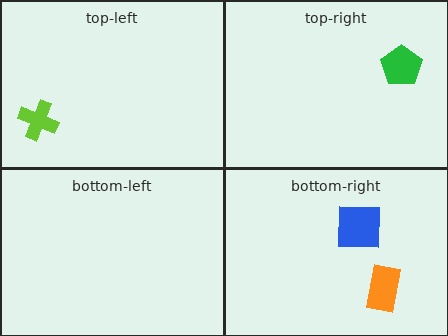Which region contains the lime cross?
The top-left region.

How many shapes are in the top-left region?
1.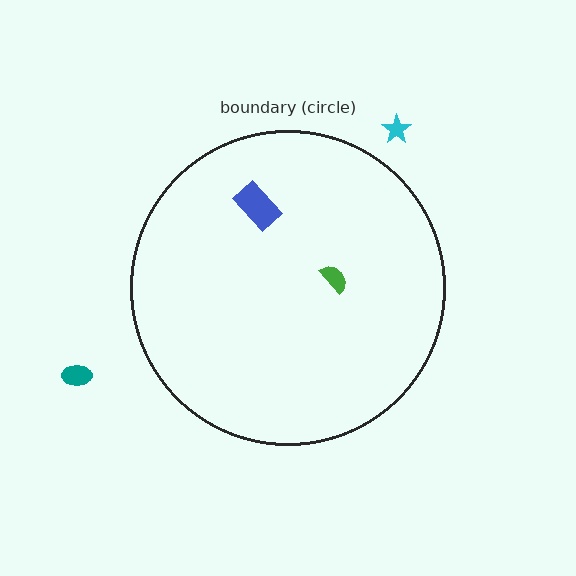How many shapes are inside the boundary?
2 inside, 2 outside.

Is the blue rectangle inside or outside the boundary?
Inside.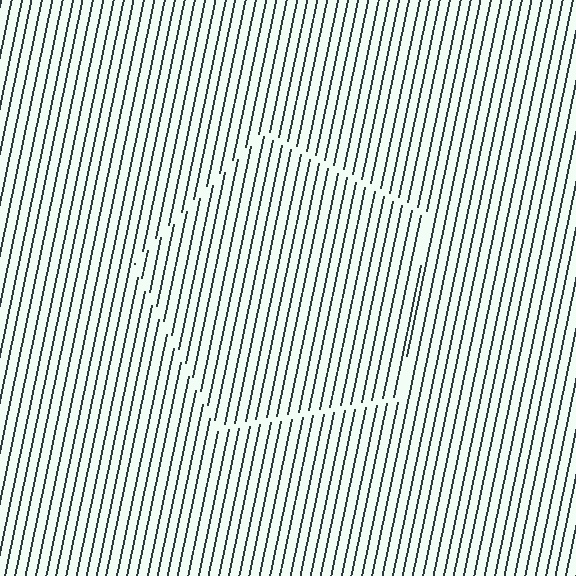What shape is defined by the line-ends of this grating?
An illusory pentagon. The interior of the shape contains the same grating, shifted by half a period — the contour is defined by the phase discontinuity where line-ends from the inner and outer gratings abut.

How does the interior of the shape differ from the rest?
The interior of the shape contains the same grating, shifted by half a period — the contour is defined by the phase discontinuity where line-ends from the inner and outer gratings abut.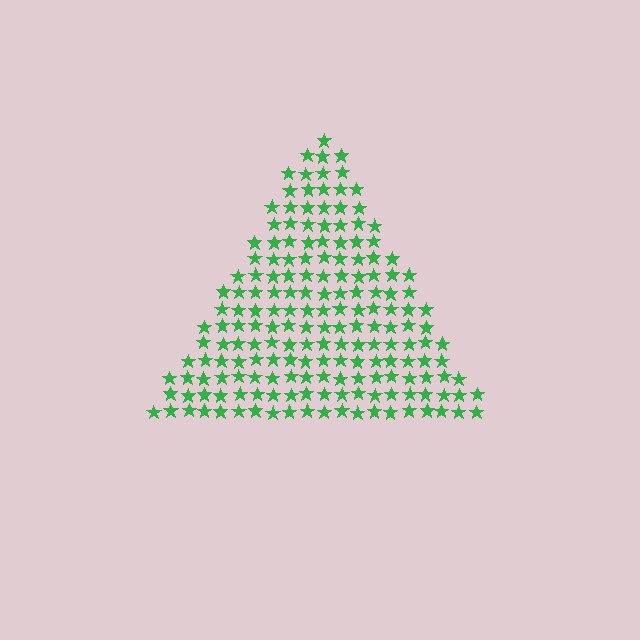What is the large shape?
The large shape is a triangle.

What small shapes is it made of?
It is made of small stars.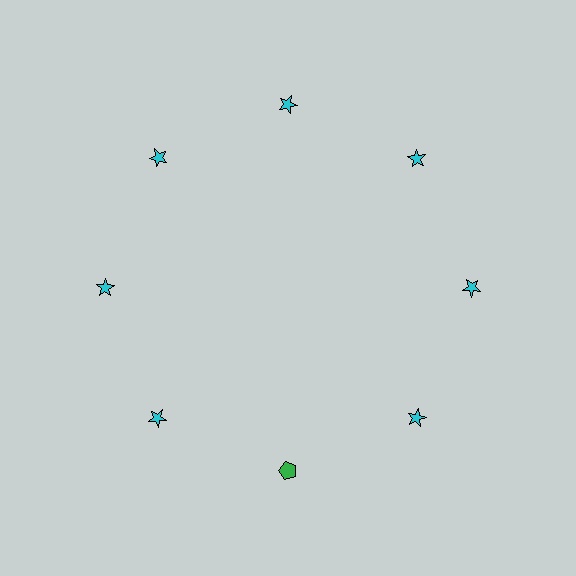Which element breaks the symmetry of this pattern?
The green pentagon at roughly the 6 o'clock position breaks the symmetry. All other shapes are cyan stars.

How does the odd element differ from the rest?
It differs in both color (green instead of cyan) and shape (pentagon instead of star).